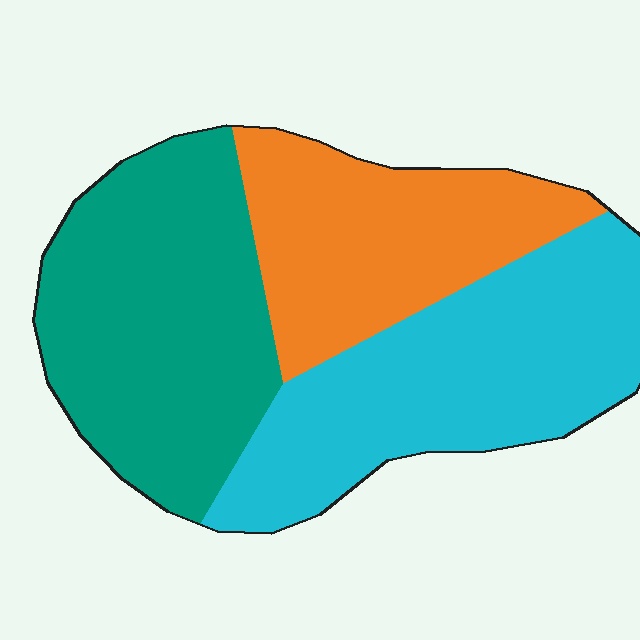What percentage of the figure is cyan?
Cyan covers about 35% of the figure.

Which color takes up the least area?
Orange, at roughly 25%.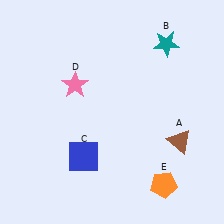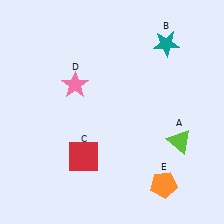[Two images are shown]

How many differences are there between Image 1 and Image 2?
There are 2 differences between the two images.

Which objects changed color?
A changed from brown to lime. C changed from blue to red.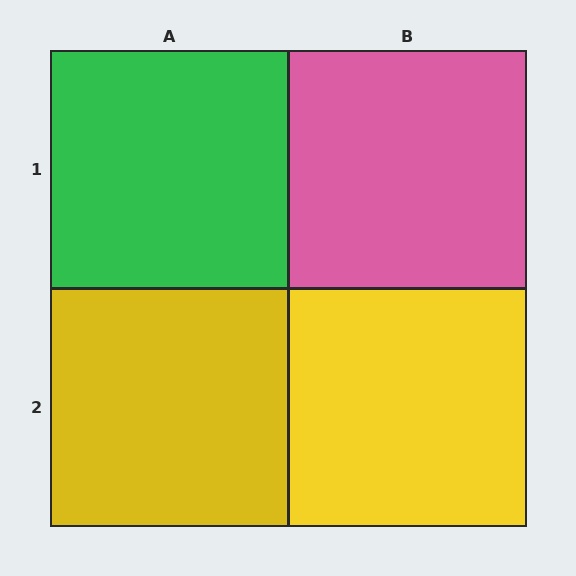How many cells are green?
1 cell is green.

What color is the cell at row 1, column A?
Green.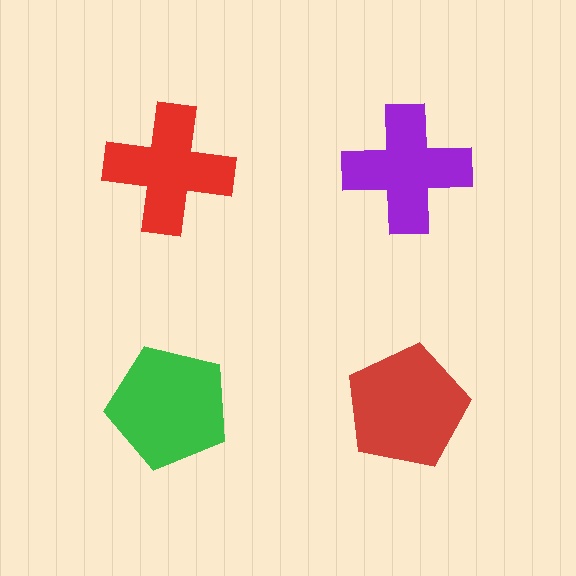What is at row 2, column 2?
A red pentagon.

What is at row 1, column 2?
A purple cross.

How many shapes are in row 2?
2 shapes.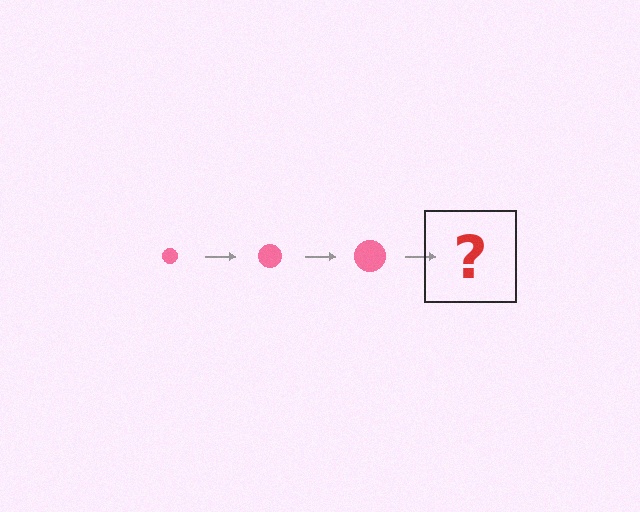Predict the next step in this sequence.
The next step is a pink circle, larger than the previous one.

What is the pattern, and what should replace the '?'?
The pattern is that the circle gets progressively larger each step. The '?' should be a pink circle, larger than the previous one.